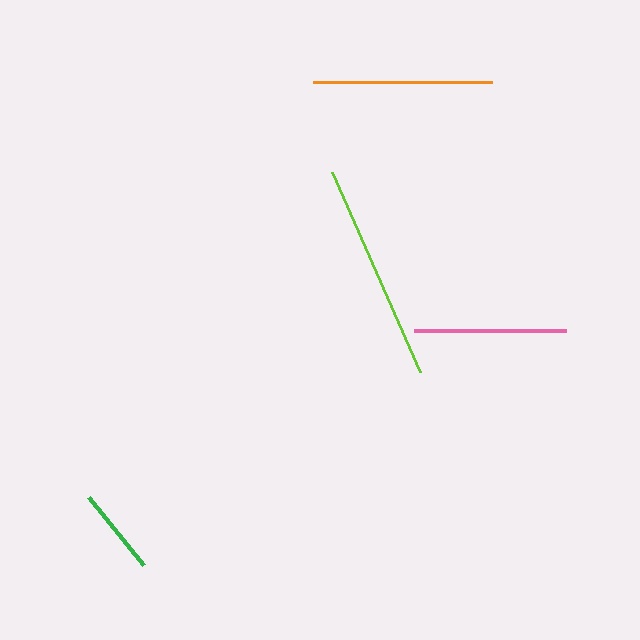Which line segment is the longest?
The lime line is the longest at approximately 218 pixels.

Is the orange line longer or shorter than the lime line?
The lime line is longer than the orange line.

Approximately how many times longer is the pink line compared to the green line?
The pink line is approximately 1.7 times the length of the green line.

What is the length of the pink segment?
The pink segment is approximately 152 pixels long.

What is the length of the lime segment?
The lime segment is approximately 218 pixels long.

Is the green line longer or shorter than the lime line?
The lime line is longer than the green line.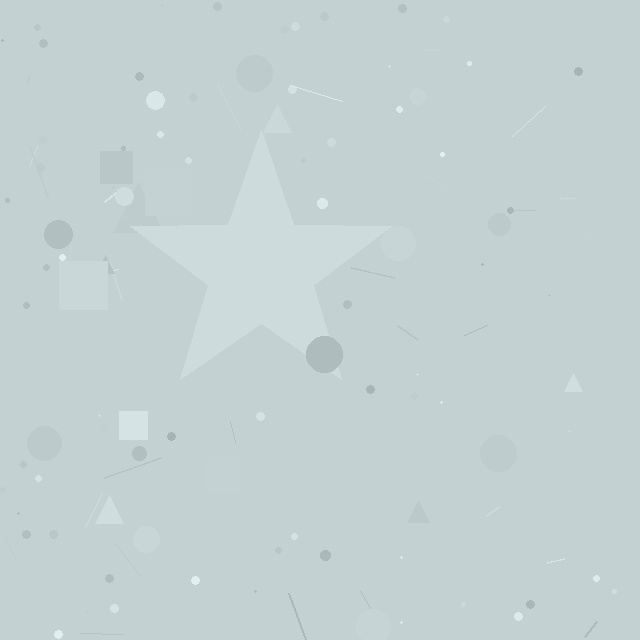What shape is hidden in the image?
A star is hidden in the image.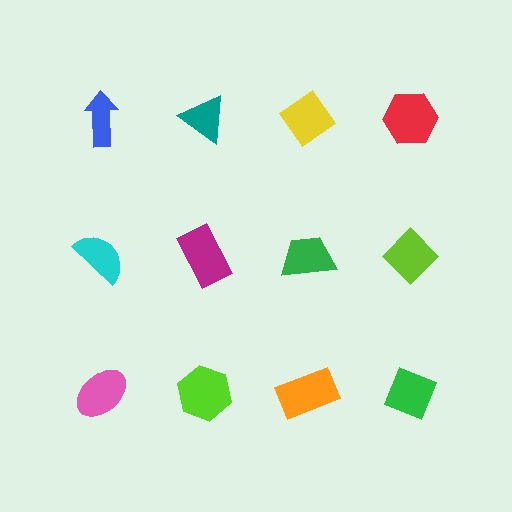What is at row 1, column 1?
A blue arrow.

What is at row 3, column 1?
A pink ellipse.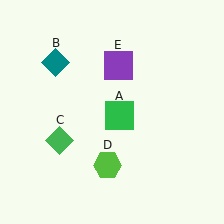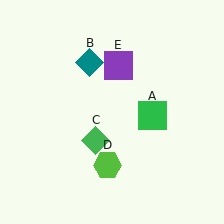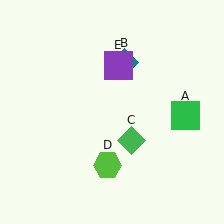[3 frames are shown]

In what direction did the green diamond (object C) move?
The green diamond (object C) moved right.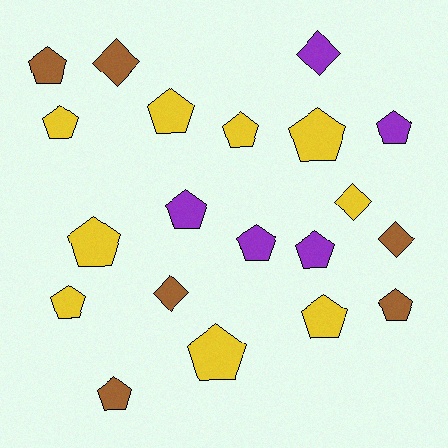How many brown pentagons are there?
There are 3 brown pentagons.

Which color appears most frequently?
Yellow, with 9 objects.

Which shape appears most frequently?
Pentagon, with 15 objects.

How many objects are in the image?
There are 20 objects.